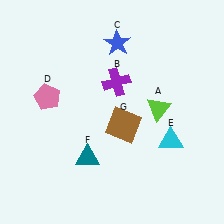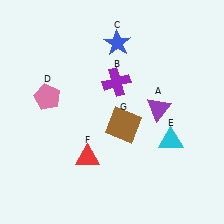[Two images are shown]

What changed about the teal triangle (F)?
In Image 1, F is teal. In Image 2, it changed to red.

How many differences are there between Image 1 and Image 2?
There are 2 differences between the two images.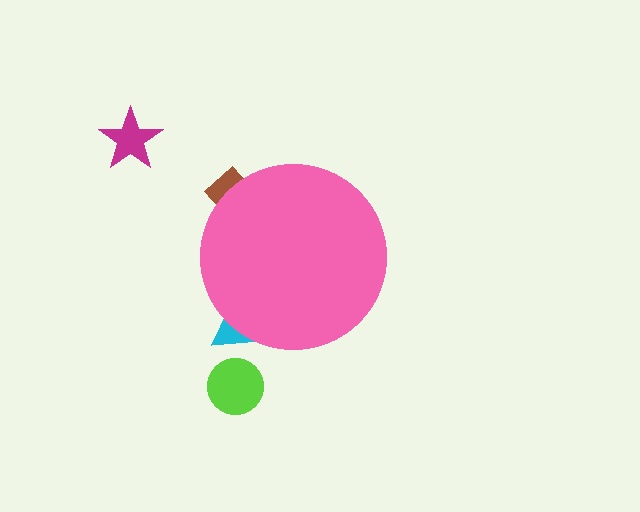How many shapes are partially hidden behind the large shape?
2 shapes are partially hidden.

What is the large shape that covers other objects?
A pink circle.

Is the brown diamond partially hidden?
Yes, the brown diamond is partially hidden behind the pink circle.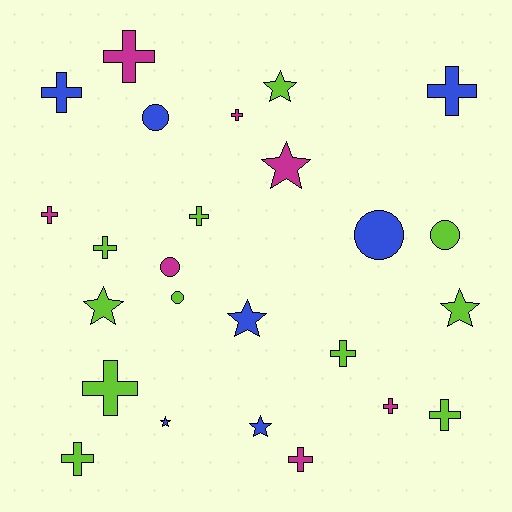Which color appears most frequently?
Lime, with 11 objects.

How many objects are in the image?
There are 25 objects.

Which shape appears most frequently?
Cross, with 13 objects.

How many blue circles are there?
There are 2 blue circles.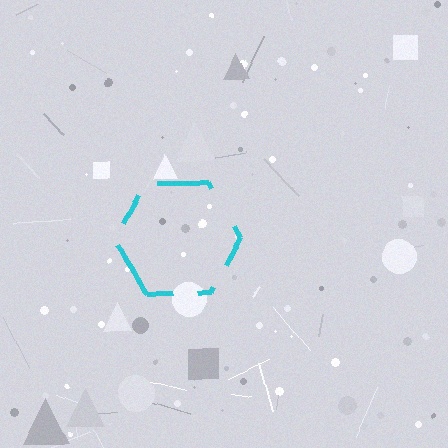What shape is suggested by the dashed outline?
The dashed outline suggests a hexagon.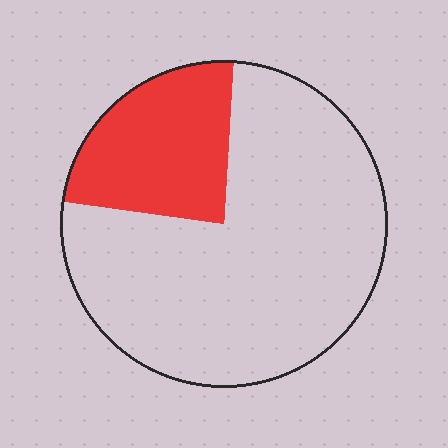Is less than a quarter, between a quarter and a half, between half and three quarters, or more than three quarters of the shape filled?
Less than a quarter.